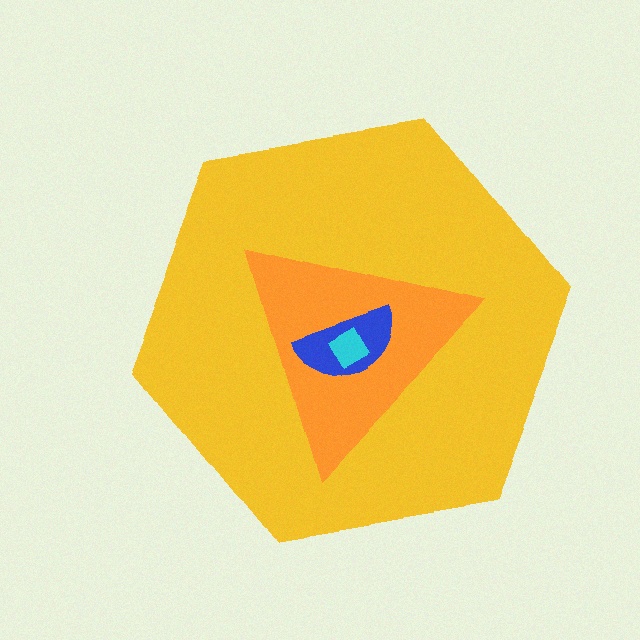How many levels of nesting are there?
4.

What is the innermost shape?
The cyan diamond.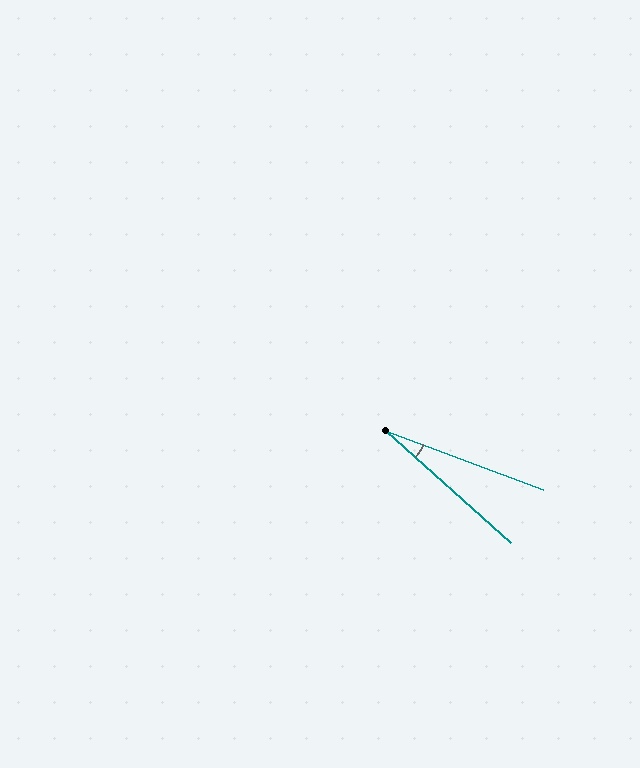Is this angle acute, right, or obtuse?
It is acute.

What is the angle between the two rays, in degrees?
Approximately 22 degrees.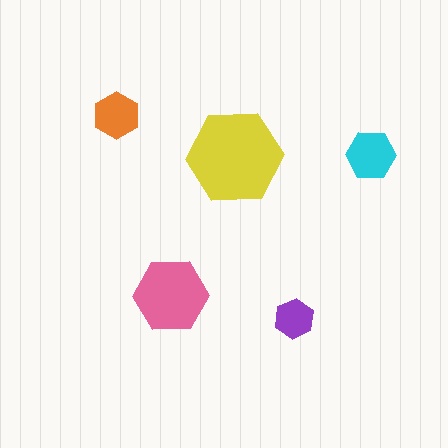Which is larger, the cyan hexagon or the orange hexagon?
The cyan one.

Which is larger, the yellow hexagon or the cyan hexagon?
The yellow one.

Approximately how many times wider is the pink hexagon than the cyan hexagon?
About 1.5 times wider.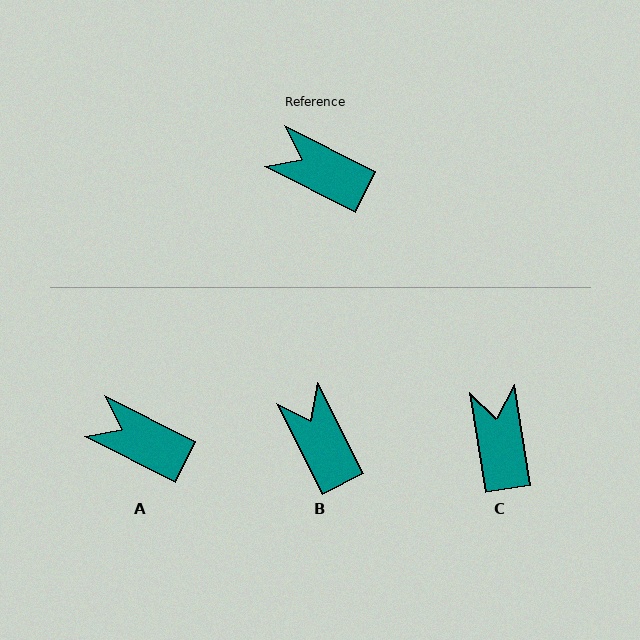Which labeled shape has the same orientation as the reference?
A.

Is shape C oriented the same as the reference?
No, it is off by about 54 degrees.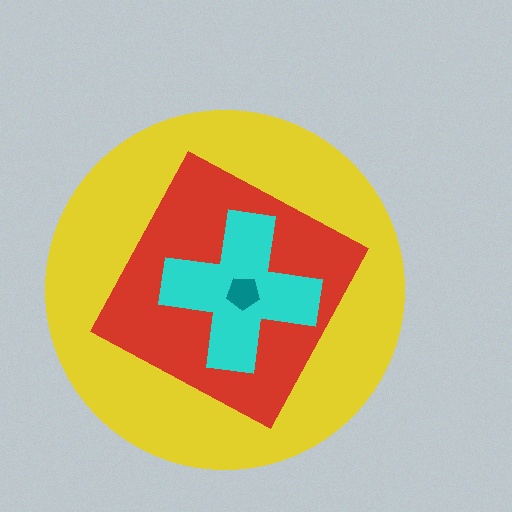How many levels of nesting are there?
4.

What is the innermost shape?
The teal pentagon.